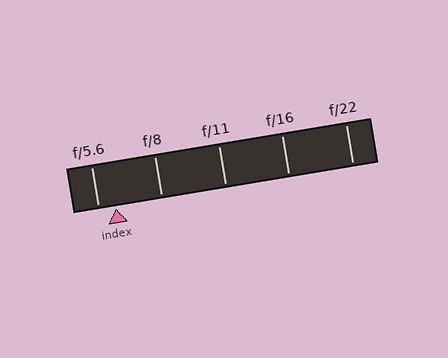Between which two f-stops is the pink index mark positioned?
The index mark is between f/5.6 and f/8.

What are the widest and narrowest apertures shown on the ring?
The widest aperture shown is f/5.6 and the narrowest is f/22.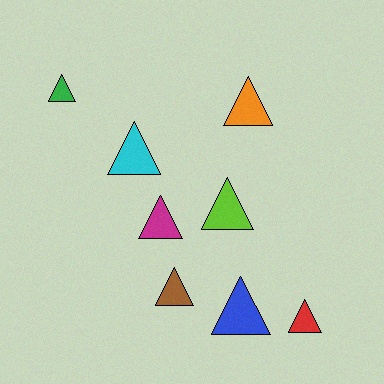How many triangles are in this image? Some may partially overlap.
There are 8 triangles.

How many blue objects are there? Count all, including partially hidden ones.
There is 1 blue object.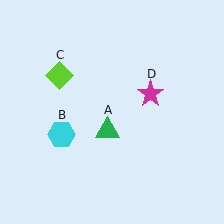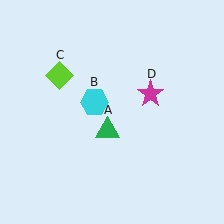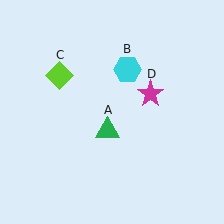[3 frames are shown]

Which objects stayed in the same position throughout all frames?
Green triangle (object A) and lime diamond (object C) and magenta star (object D) remained stationary.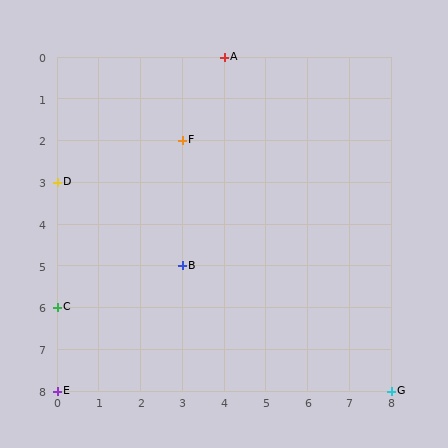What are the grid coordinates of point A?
Point A is at grid coordinates (4, 0).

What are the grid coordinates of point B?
Point B is at grid coordinates (3, 5).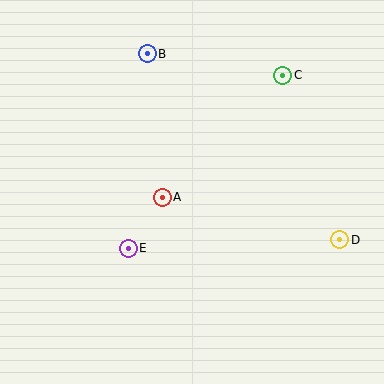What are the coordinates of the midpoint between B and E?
The midpoint between B and E is at (138, 151).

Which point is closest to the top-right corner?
Point C is closest to the top-right corner.